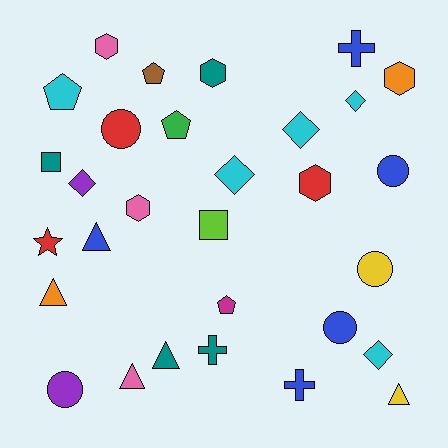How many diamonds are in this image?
There are 5 diamonds.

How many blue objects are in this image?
There are 5 blue objects.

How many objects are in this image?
There are 30 objects.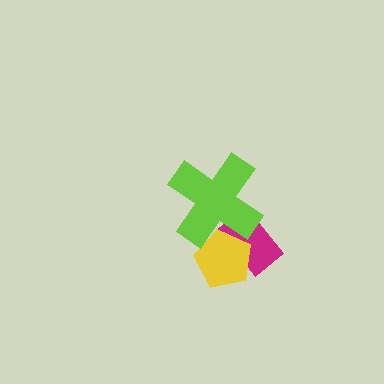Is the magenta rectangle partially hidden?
Yes, it is partially covered by another shape.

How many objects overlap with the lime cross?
2 objects overlap with the lime cross.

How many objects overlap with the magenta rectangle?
2 objects overlap with the magenta rectangle.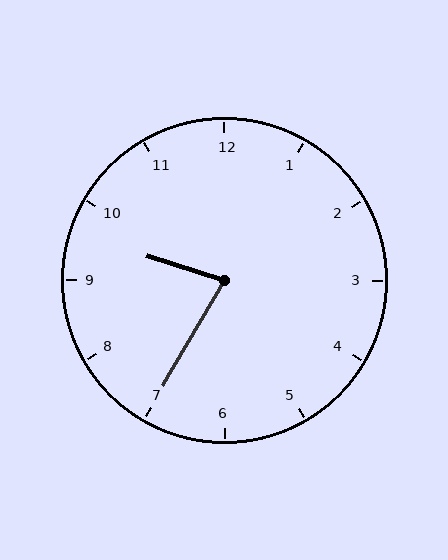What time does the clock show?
9:35.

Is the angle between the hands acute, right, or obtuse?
It is acute.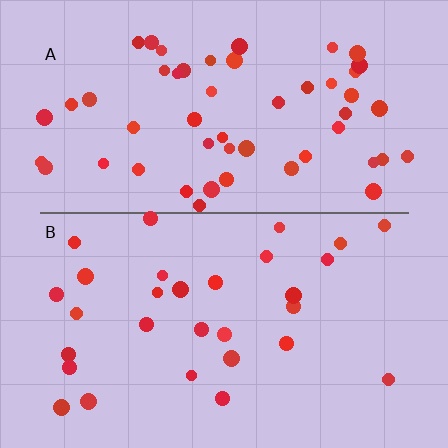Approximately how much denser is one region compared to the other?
Approximately 1.8× — region A over region B.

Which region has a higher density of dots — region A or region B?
A (the top).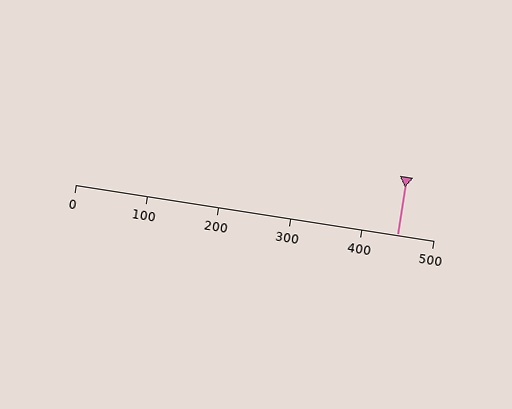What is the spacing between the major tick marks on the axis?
The major ticks are spaced 100 apart.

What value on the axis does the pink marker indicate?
The marker indicates approximately 450.